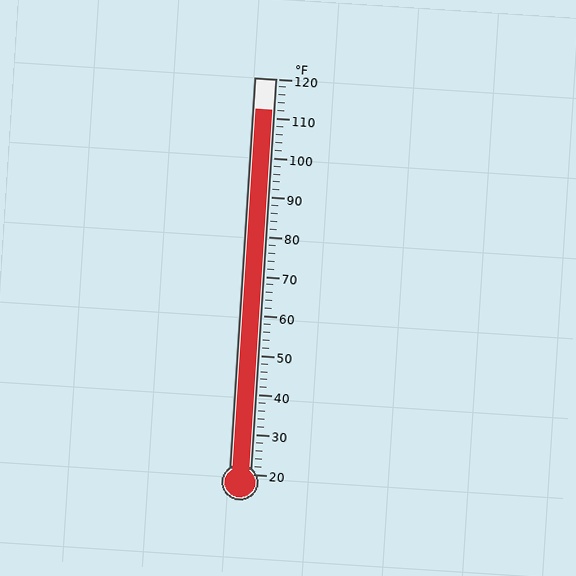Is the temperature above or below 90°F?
The temperature is above 90°F.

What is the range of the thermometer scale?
The thermometer scale ranges from 20°F to 120°F.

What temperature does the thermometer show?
The thermometer shows approximately 112°F.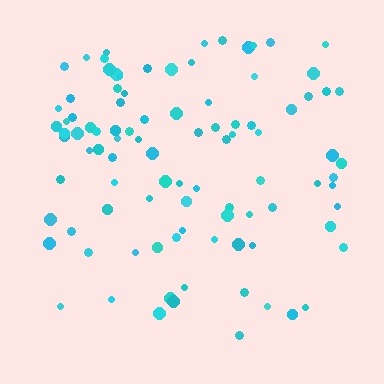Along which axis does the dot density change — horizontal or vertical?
Vertical.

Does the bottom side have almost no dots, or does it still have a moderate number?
Still a moderate number, just noticeably fewer than the top.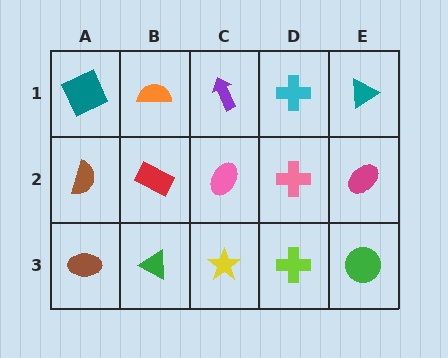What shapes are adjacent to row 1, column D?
A pink cross (row 2, column D), a purple arrow (row 1, column C), a teal triangle (row 1, column E).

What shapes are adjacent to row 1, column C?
A pink ellipse (row 2, column C), an orange semicircle (row 1, column B), a cyan cross (row 1, column D).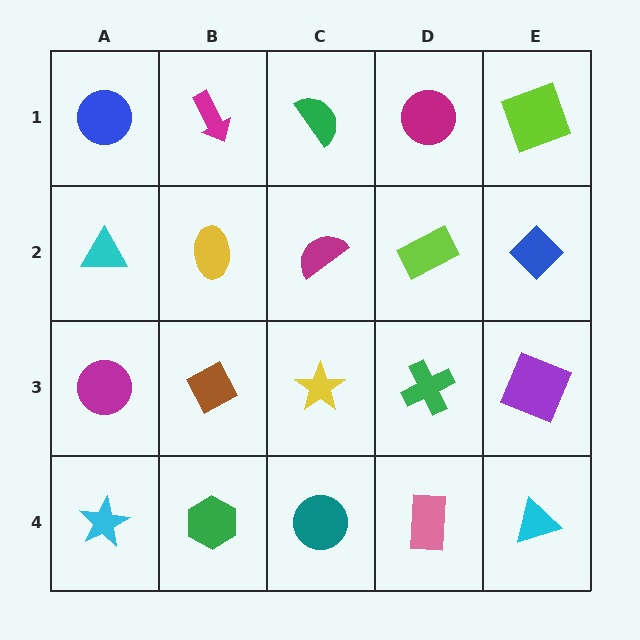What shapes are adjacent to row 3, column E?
A blue diamond (row 2, column E), a cyan triangle (row 4, column E), a green cross (row 3, column D).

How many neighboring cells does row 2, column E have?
3.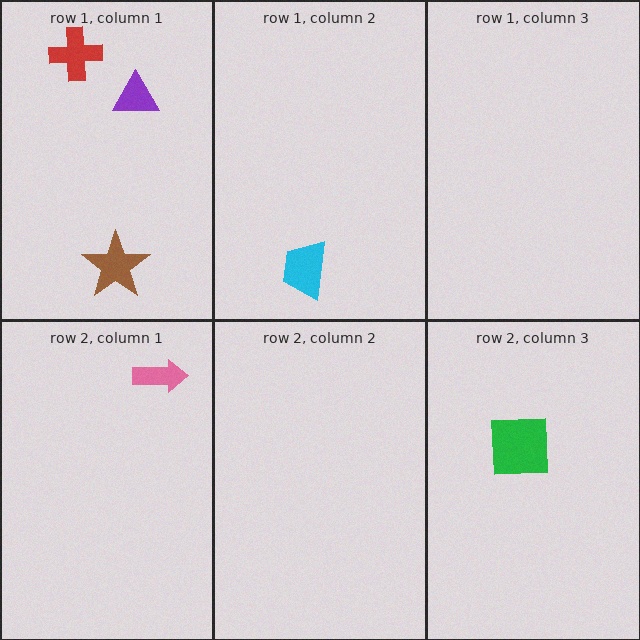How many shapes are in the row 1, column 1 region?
3.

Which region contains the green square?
The row 2, column 3 region.